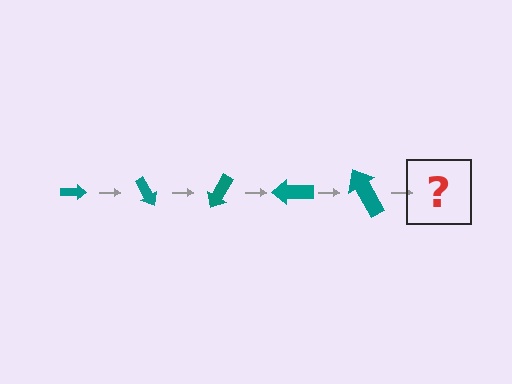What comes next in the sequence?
The next element should be an arrow, larger than the previous one and rotated 300 degrees from the start.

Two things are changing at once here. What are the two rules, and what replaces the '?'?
The two rules are that the arrow grows larger each step and it rotates 60 degrees each step. The '?' should be an arrow, larger than the previous one and rotated 300 degrees from the start.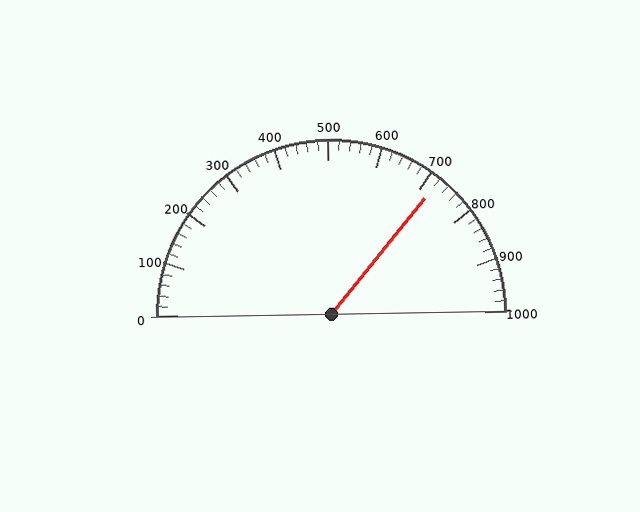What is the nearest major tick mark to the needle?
The nearest major tick mark is 700.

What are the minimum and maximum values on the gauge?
The gauge ranges from 0 to 1000.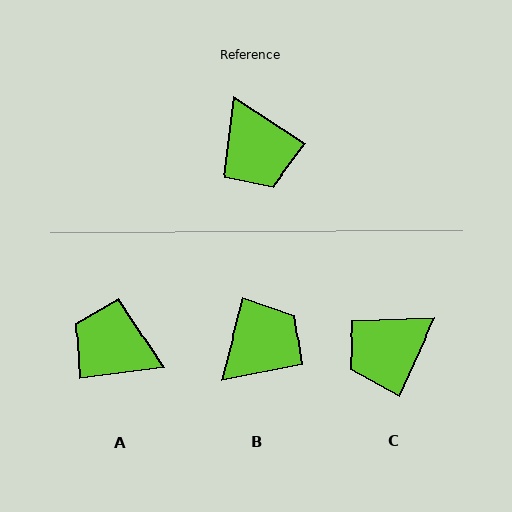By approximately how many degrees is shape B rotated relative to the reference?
Approximately 108 degrees counter-clockwise.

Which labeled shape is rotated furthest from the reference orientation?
A, about 140 degrees away.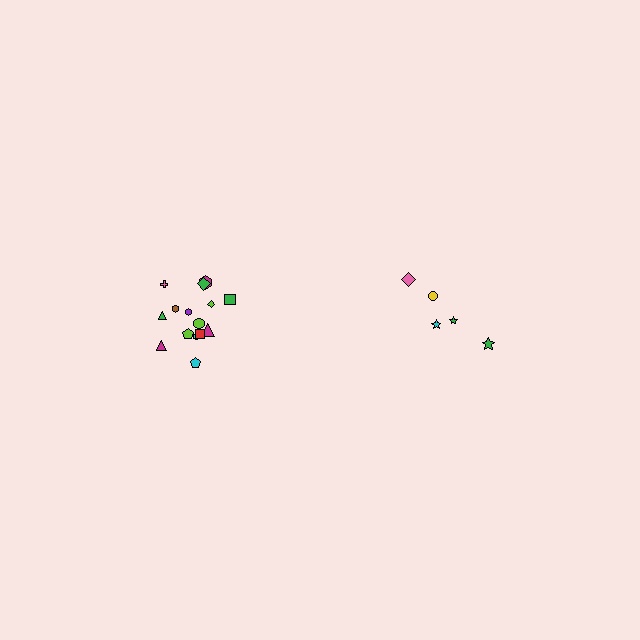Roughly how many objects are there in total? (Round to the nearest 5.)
Roughly 20 objects in total.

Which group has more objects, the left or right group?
The left group.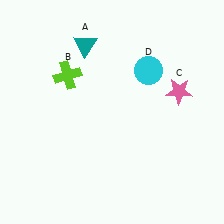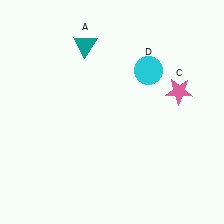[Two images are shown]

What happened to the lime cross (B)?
The lime cross (B) was removed in Image 2. It was in the top-left area of Image 1.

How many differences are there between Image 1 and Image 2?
There is 1 difference between the two images.